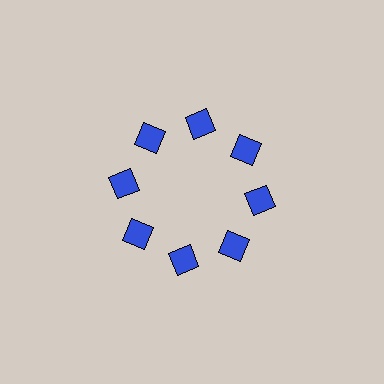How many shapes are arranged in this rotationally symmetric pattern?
There are 8 shapes, arranged in 8 groups of 1.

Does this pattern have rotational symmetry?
Yes, this pattern has 8-fold rotational symmetry. It looks the same after rotating 45 degrees around the center.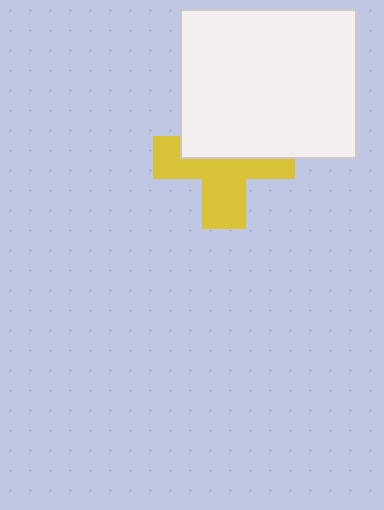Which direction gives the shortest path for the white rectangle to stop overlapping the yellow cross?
Moving up gives the shortest separation.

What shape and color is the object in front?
The object in front is a white rectangle.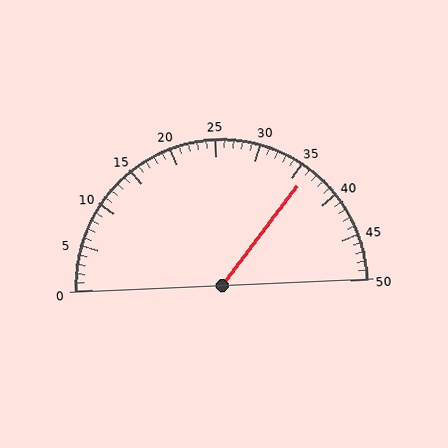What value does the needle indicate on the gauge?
The needle indicates approximately 36.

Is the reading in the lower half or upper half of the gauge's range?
The reading is in the upper half of the range (0 to 50).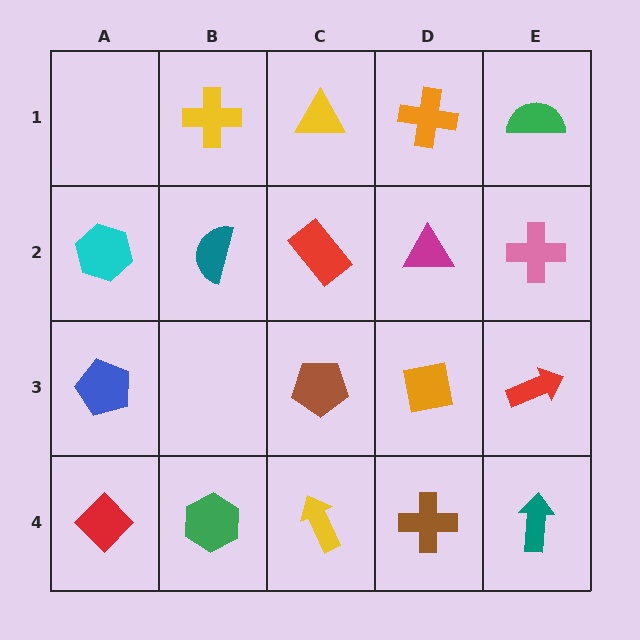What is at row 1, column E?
A green semicircle.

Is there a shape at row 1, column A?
No, that cell is empty.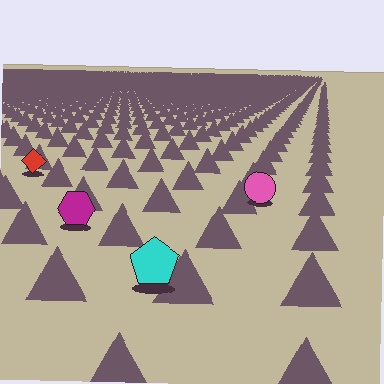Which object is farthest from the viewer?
The red diamond is farthest from the viewer. It appears smaller and the ground texture around it is denser.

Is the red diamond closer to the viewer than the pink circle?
No. The pink circle is closer — you can tell from the texture gradient: the ground texture is coarser near it.